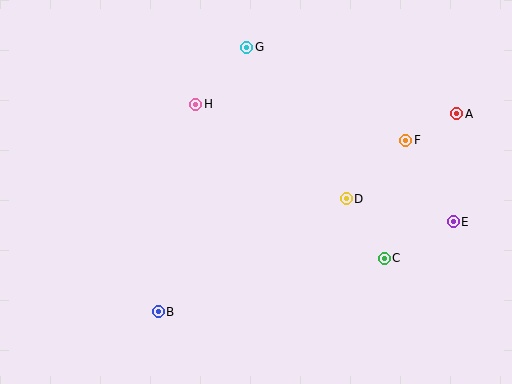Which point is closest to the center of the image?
Point D at (346, 199) is closest to the center.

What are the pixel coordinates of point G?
Point G is at (247, 47).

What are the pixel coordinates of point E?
Point E is at (453, 222).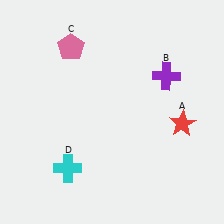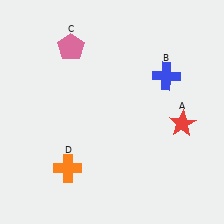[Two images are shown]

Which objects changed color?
B changed from purple to blue. D changed from cyan to orange.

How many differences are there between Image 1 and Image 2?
There are 2 differences between the two images.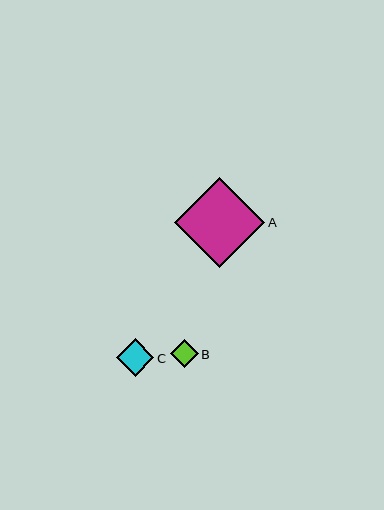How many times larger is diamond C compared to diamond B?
Diamond C is approximately 1.3 times the size of diamond B.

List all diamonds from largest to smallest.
From largest to smallest: A, C, B.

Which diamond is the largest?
Diamond A is the largest with a size of approximately 90 pixels.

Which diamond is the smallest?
Diamond B is the smallest with a size of approximately 28 pixels.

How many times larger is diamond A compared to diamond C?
Diamond A is approximately 2.4 times the size of diamond C.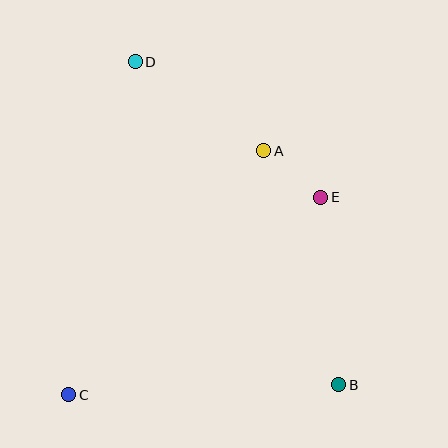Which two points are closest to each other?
Points A and E are closest to each other.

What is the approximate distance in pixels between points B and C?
The distance between B and C is approximately 270 pixels.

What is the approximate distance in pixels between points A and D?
The distance between A and D is approximately 156 pixels.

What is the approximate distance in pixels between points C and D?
The distance between C and D is approximately 339 pixels.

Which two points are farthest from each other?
Points B and D are farthest from each other.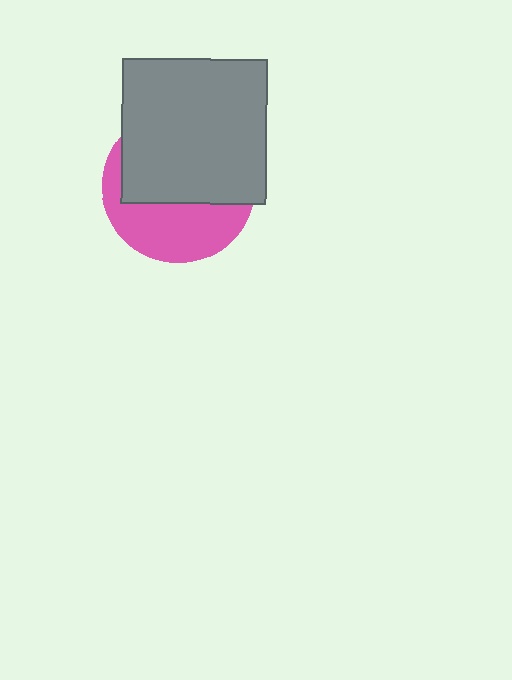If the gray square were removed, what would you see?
You would see the complete pink circle.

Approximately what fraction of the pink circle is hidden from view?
Roughly 59% of the pink circle is hidden behind the gray square.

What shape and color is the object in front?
The object in front is a gray square.